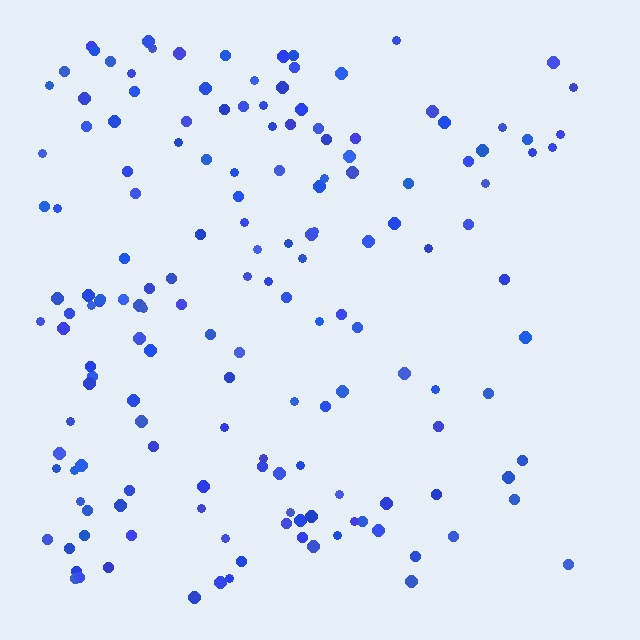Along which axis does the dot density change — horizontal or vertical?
Horizontal.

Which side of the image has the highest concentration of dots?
The left.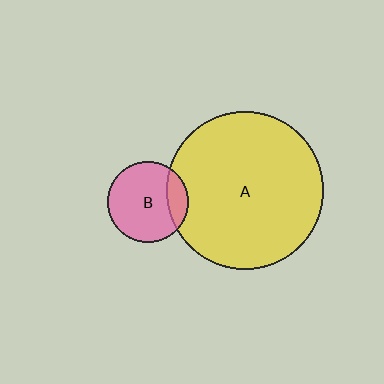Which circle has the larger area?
Circle A (yellow).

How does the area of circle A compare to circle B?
Approximately 3.7 times.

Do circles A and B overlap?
Yes.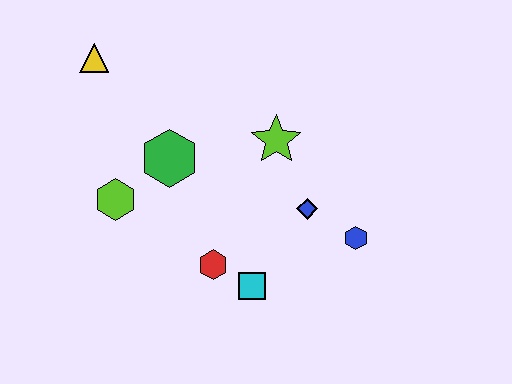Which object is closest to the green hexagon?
The lime hexagon is closest to the green hexagon.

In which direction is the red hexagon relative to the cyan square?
The red hexagon is to the left of the cyan square.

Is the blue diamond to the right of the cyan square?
Yes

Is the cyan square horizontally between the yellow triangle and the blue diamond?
Yes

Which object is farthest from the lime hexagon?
The blue hexagon is farthest from the lime hexagon.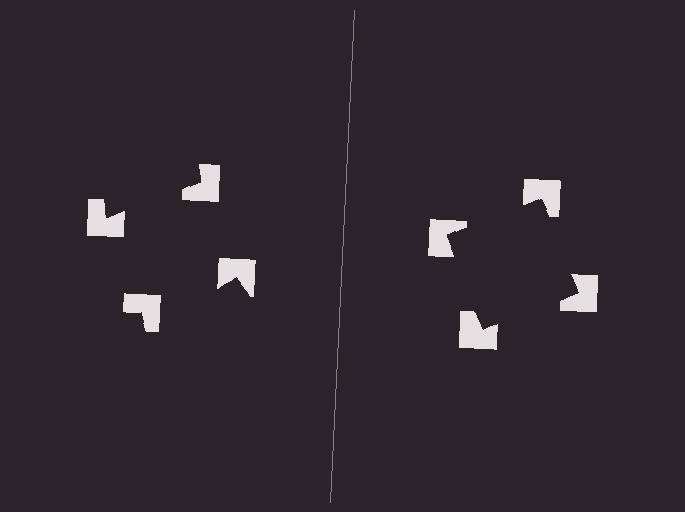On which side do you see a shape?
An illusory square appears on the right side. On the left side the wedge cuts are rotated, so no coherent shape forms.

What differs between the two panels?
The notched squares are positioned identically on both sides; only the wedge orientations differ. On the right they align to a square; on the left they are misaligned.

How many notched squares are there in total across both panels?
8 — 4 on each side.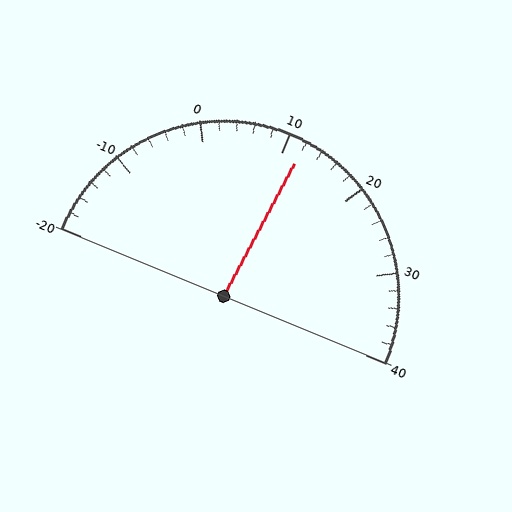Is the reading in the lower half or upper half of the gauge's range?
The reading is in the upper half of the range (-20 to 40).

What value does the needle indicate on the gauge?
The needle indicates approximately 12.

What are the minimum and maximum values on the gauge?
The gauge ranges from -20 to 40.